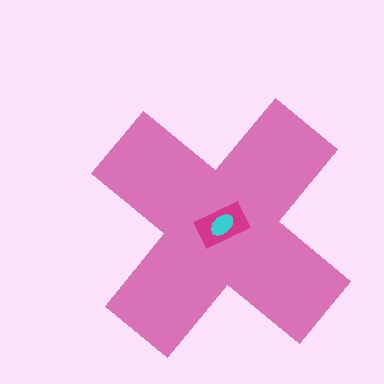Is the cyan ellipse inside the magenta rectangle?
Yes.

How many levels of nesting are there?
3.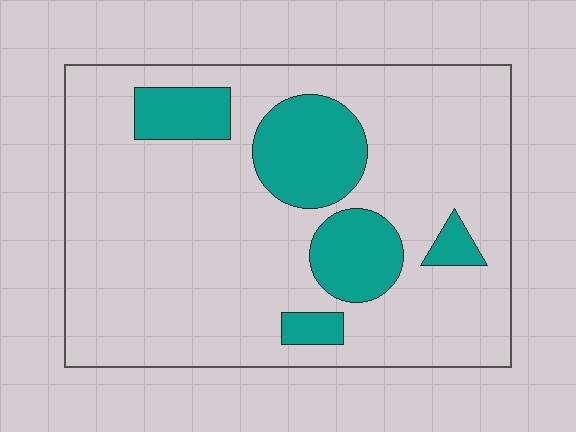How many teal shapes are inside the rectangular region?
5.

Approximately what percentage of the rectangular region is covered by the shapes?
Approximately 20%.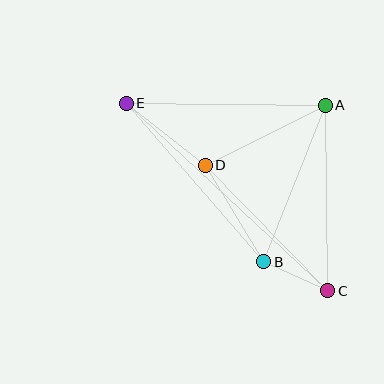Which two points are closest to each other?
Points B and C are closest to each other.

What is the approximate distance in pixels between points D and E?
The distance between D and E is approximately 100 pixels.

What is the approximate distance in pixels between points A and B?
The distance between A and B is approximately 168 pixels.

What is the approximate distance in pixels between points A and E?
The distance between A and E is approximately 199 pixels.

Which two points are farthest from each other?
Points C and E are farthest from each other.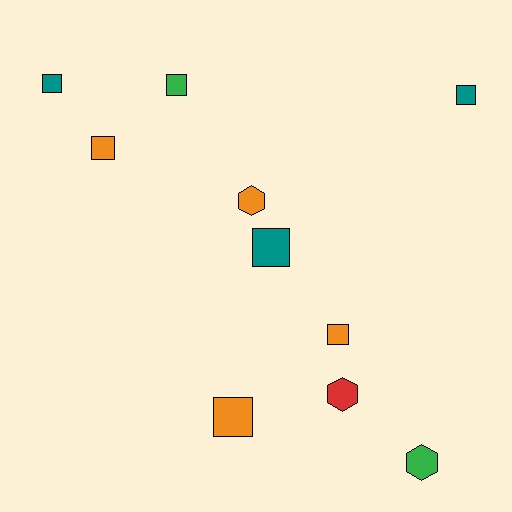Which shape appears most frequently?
Square, with 7 objects.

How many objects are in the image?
There are 10 objects.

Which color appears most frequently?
Orange, with 4 objects.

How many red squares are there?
There are no red squares.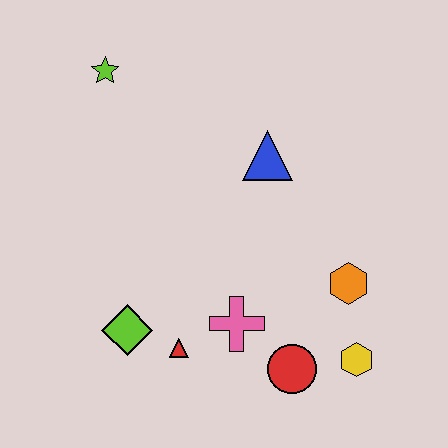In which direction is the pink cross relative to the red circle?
The pink cross is to the left of the red circle.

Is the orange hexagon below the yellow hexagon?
No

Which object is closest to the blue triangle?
The orange hexagon is closest to the blue triangle.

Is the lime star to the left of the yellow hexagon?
Yes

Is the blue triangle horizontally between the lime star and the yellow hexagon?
Yes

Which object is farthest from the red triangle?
The lime star is farthest from the red triangle.